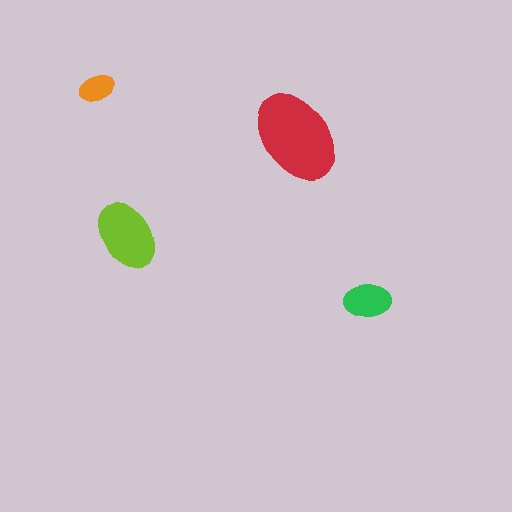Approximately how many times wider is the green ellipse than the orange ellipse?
About 1.5 times wider.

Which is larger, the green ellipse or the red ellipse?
The red one.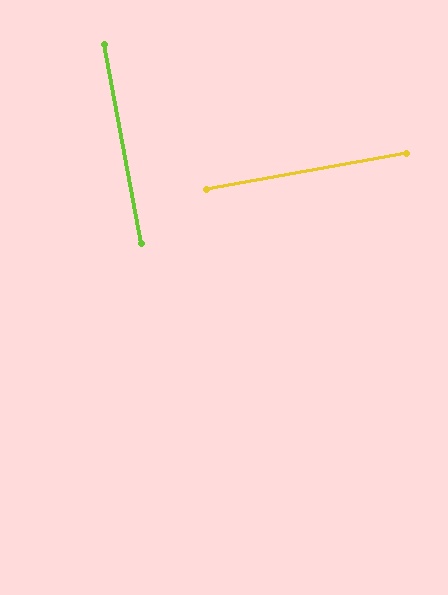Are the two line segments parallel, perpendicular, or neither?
Perpendicular — they meet at approximately 90°.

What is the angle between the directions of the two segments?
Approximately 90 degrees.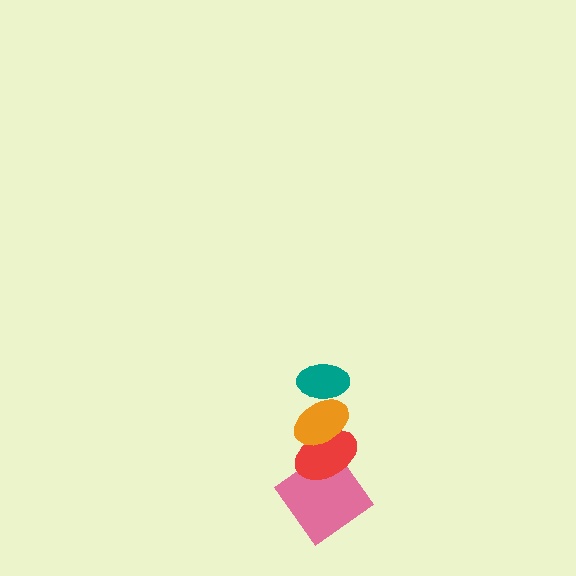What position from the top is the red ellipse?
The red ellipse is 3rd from the top.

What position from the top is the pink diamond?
The pink diamond is 4th from the top.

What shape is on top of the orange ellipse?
The teal ellipse is on top of the orange ellipse.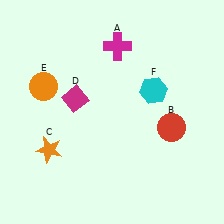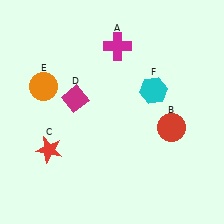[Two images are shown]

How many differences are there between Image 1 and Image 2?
There is 1 difference between the two images.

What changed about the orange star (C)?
In Image 1, C is orange. In Image 2, it changed to red.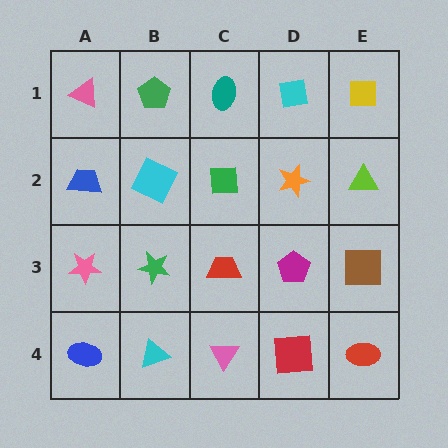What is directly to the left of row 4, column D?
A pink triangle.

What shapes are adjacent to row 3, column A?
A blue trapezoid (row 2, column A), a blue ellipse (row 4, column A), a green star (row 3, column B).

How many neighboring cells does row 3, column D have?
4.